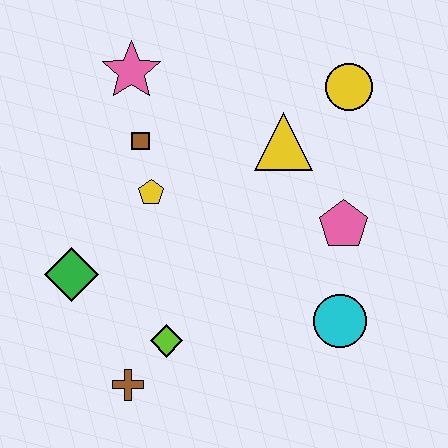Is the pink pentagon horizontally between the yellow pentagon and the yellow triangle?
No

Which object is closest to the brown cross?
The lime diamond is closest to the brown cross.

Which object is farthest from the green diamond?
The yellow circle is farthest from the green diamond.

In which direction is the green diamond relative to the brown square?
The green diamond is below the brown square.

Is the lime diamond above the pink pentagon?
No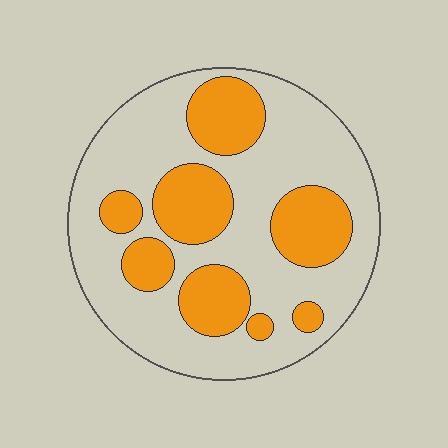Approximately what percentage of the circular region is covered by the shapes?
Approximately 30%.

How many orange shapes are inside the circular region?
8.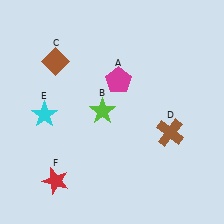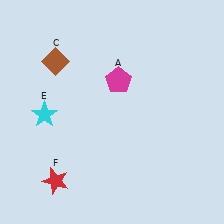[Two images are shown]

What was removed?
The lime star (B), the brown cross (D) were removed in Image 2.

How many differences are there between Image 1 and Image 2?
There are 2 differences between the two images.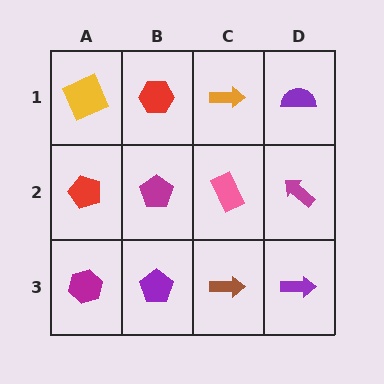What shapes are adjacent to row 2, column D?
A purple semicircle (row 1, column D), a purple arrow (row 3, column D), a pink rectangle (row 2, column C).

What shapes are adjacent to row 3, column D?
A magenta arrow (row 2, column D), a brown arrow (row 3, column C).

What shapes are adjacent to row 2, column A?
A yellow square (row 1, column A), a magenta hexagon (row 3, column A), a magenta pentagon (row 2, column B).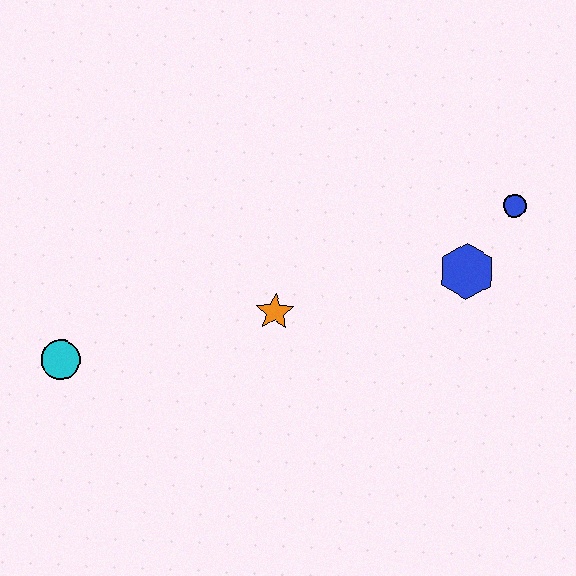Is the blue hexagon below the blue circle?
Yes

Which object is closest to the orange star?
The blue hexagon is closest to the orange star.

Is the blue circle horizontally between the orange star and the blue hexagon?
No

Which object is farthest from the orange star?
The blue circle is farthest from the orange star.